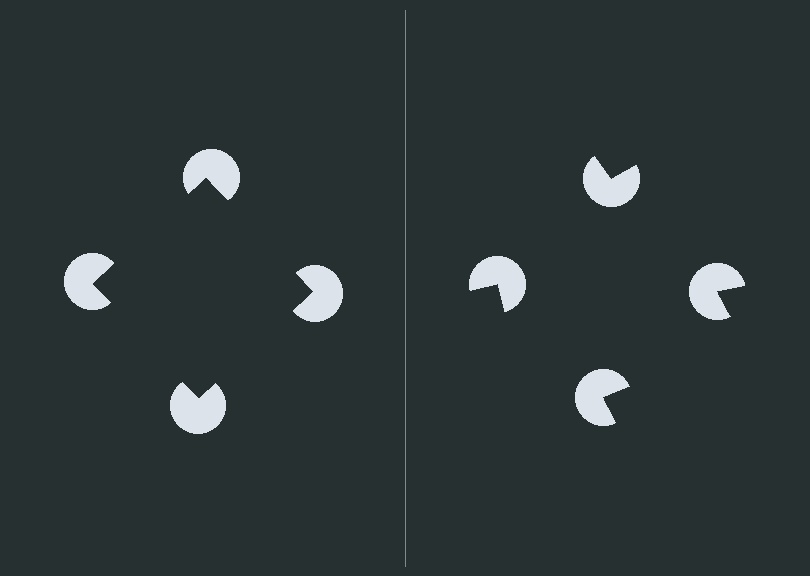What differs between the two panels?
The pac-man discs are positioned identically on both sides; only the wedge orientations differ. On the left they align to a square; on the right they are misaligned.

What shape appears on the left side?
An illusory square.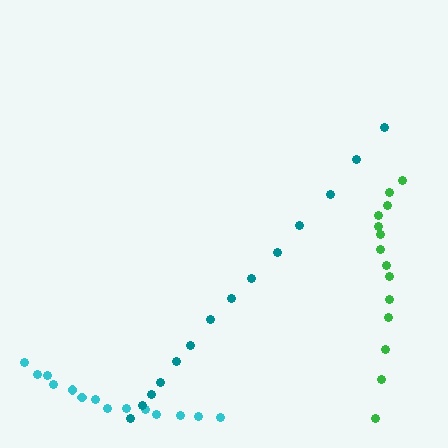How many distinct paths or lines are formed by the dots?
There are 3 distinct paths.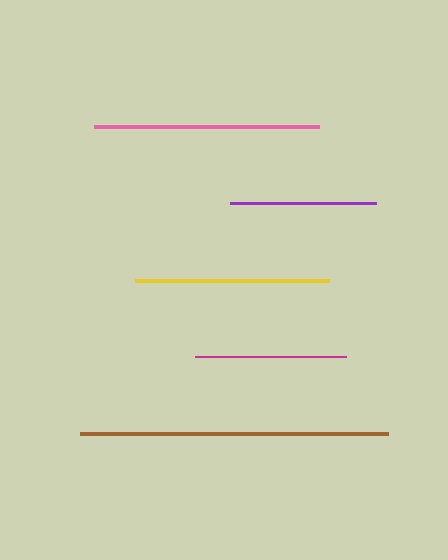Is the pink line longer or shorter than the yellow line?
The pink line is longer than the yellow line.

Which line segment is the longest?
The brown line is the longest at approximately 308 pixels.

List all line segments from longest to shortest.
From longest to shortest: brown, pink, yellow, magenta, purple.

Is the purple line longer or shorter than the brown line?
The brown line is longer than the purple line.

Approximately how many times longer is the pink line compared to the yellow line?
The pink line is approximately 1.2 times the length of the yellow line.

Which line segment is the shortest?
The purple line is the shortest at approximately 146 pixels.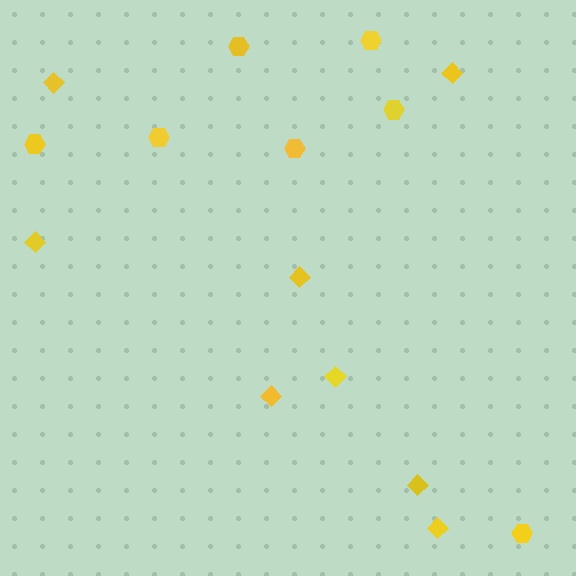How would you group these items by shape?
There are 2 groups: one group of hexagons (7) and one group of diamonds (8).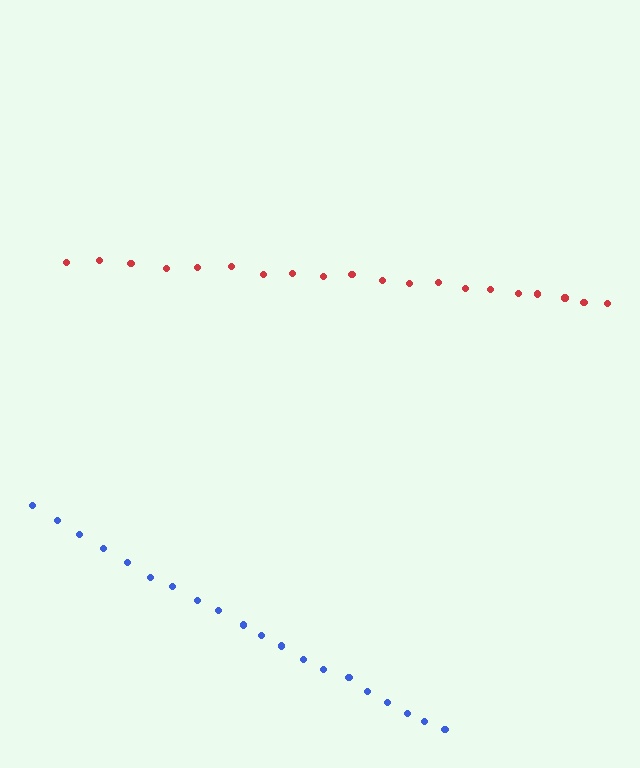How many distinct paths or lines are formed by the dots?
There are 2 distinct paths.